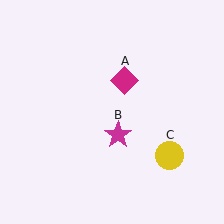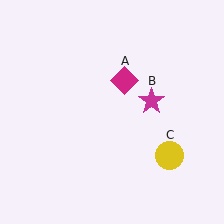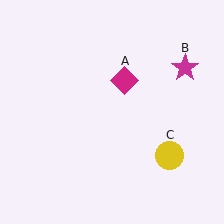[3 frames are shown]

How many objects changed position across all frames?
1 object changed position: magenta star (object B).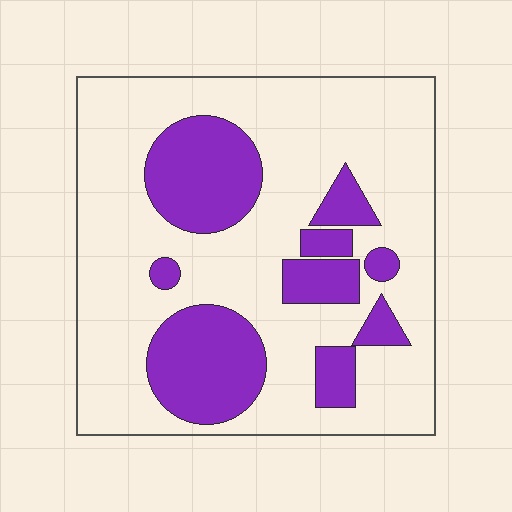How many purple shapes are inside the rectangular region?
9.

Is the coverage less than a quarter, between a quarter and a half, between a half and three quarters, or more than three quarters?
Between a quarter and a half.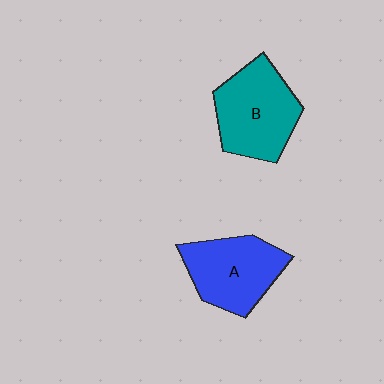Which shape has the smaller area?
Shape A (blue).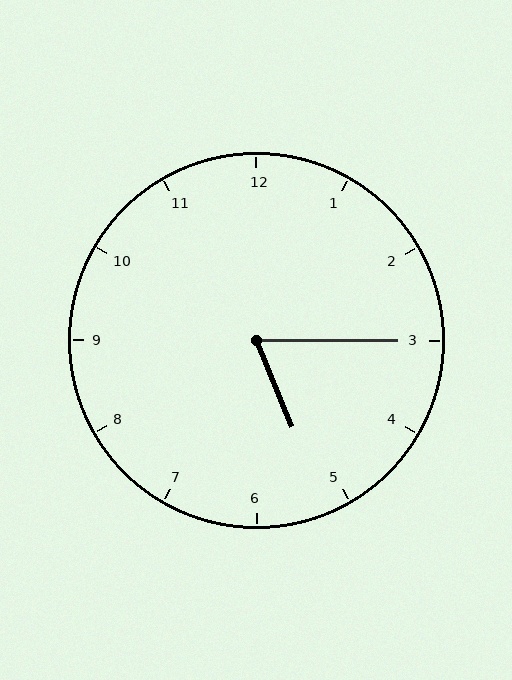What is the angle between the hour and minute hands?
Approximately 68 degrees.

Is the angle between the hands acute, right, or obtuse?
It is acute.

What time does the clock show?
5:15.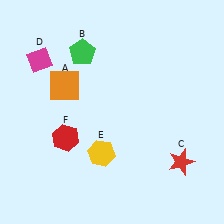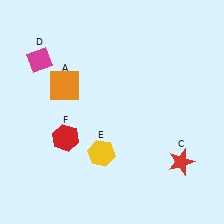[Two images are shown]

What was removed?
The green pentagon (B) was removed in Image 2.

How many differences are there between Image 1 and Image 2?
There is 1 difference between the two images.